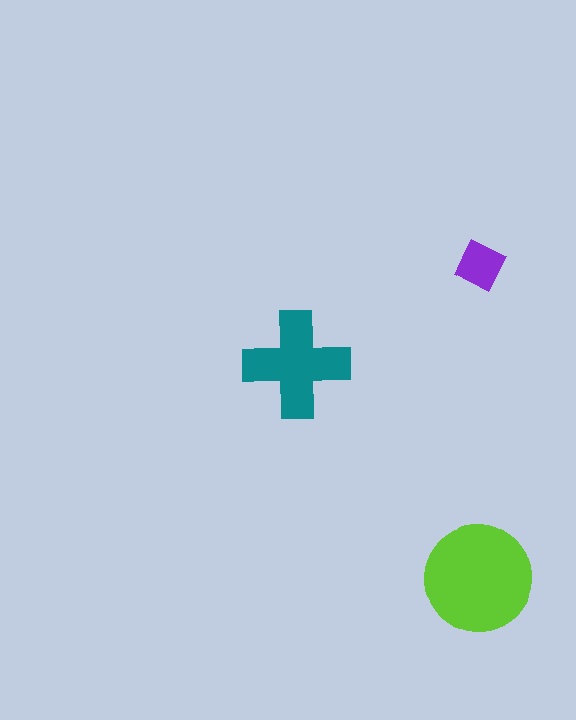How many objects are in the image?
There are 3 objects in the image.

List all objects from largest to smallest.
The lime circle, the teal cross, the purple diamond.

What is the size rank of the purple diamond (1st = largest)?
3rd.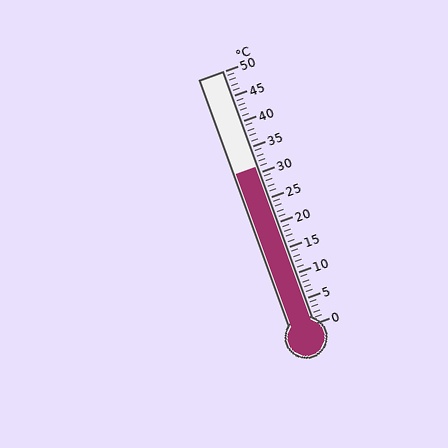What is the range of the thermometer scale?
The thermometer scale ranges from 0°C to 50°C.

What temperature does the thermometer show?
The thermometer shows approximately 31°C.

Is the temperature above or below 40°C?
The temperature is below 40°C.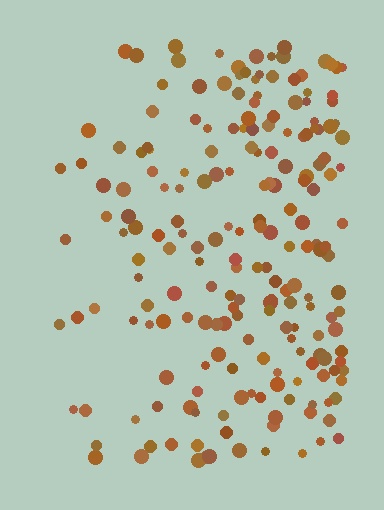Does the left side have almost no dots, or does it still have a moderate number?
Still a moderate number, just noticeably fewer than the right.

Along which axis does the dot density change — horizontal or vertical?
Horizontal.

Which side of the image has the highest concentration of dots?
The right.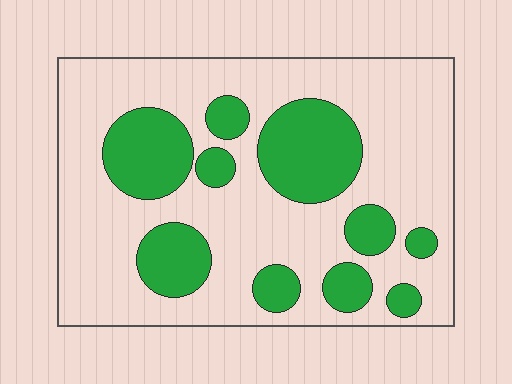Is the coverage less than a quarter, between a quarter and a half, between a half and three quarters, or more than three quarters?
Between a quarter and a half.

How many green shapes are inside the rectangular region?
10.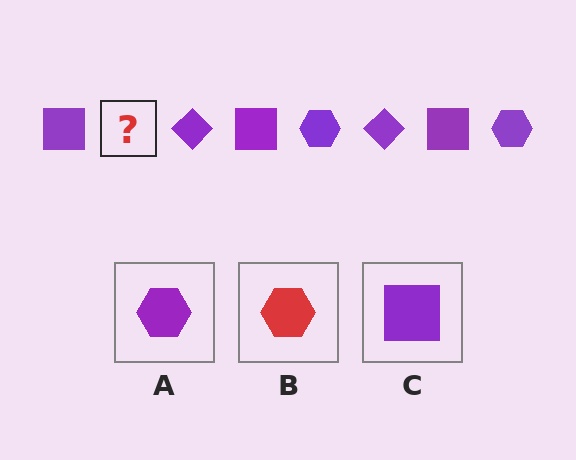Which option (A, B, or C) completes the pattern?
A.